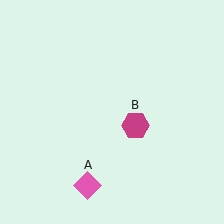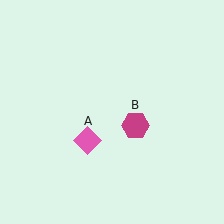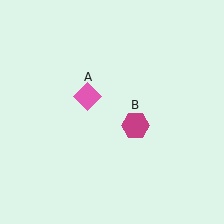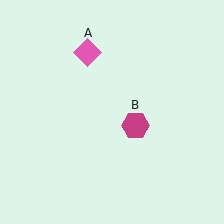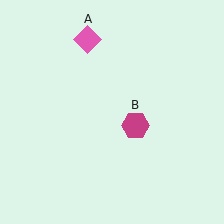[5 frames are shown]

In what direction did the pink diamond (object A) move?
The pink diamond (object A) moved up.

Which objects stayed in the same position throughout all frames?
Magenta hexagon (object B) remained stationary.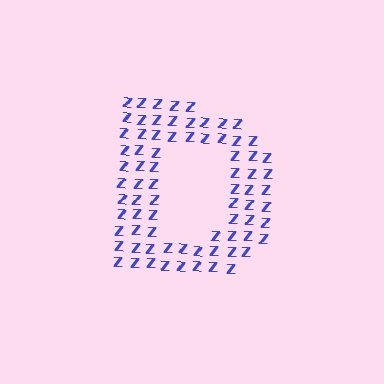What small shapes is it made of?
It is made of small letter Z's.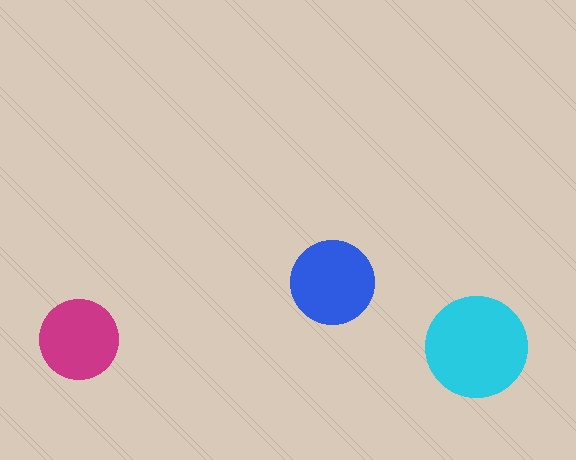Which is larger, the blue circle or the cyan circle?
The cyan one.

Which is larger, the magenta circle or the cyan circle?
The cyan one.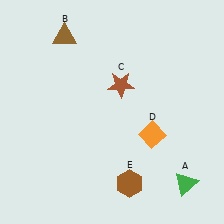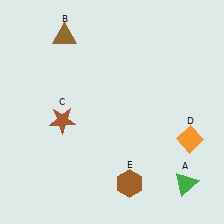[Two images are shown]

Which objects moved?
The objects that moved are: the brown star (C), the orange diamond (D).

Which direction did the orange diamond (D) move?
The orange diamond (D) moved right.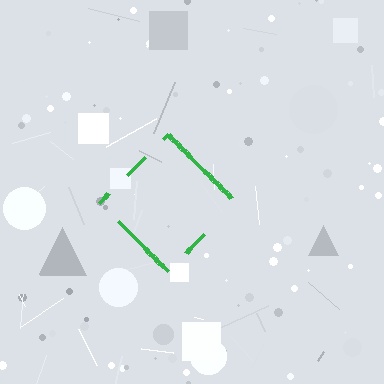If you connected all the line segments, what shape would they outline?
They would outline a diamond.